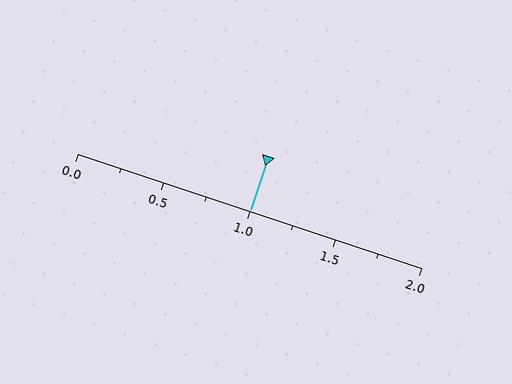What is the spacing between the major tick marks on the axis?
The major ticks are spaced 0.5 apart.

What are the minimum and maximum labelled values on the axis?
The axis runs from 0.0 to 2.0.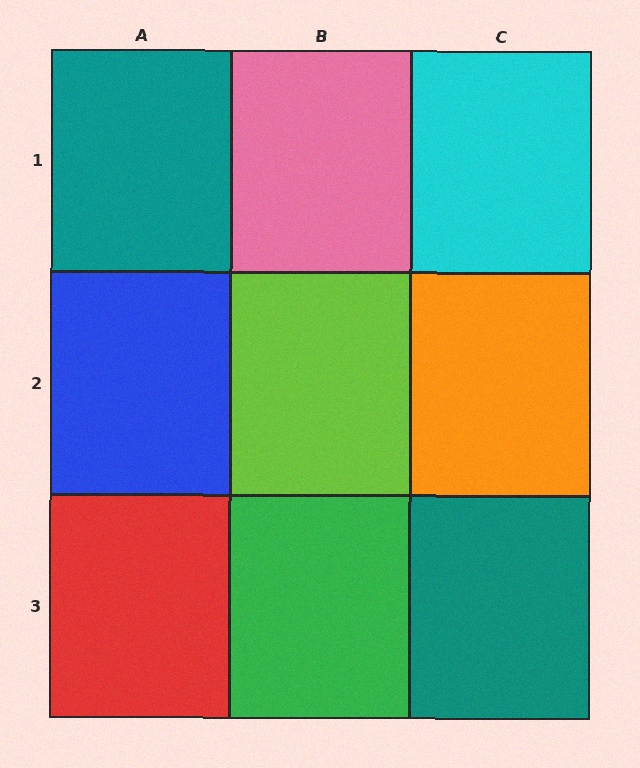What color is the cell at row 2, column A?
Blue.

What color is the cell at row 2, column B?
Lime.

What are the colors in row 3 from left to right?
Red, green, teal.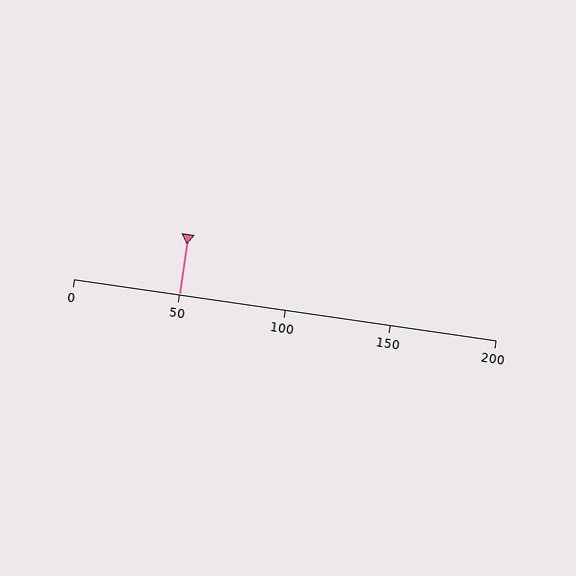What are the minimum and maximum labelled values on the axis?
The axis runs from 0 to 200.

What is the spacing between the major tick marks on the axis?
The major ticks are spaced 50 apart.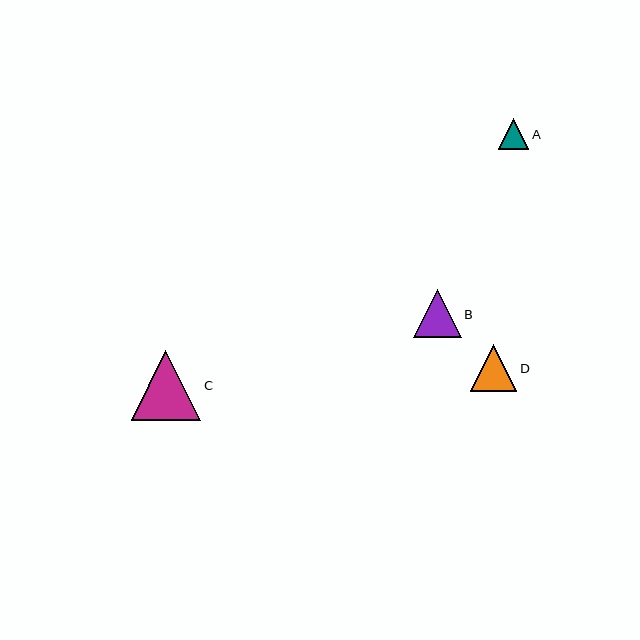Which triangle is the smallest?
Triangle A is the smallest with a size of approximately 31 pixels.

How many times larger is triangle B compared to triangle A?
Triangle B is approximately 1.5 times the size of triangle A.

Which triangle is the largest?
Triangle C is the largest with a size of approximately 69 pixels.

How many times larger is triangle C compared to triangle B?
Triangle C is approximately 1.5 times the size of triangle B.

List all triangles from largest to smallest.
From largest to smallest: C, B, D, A.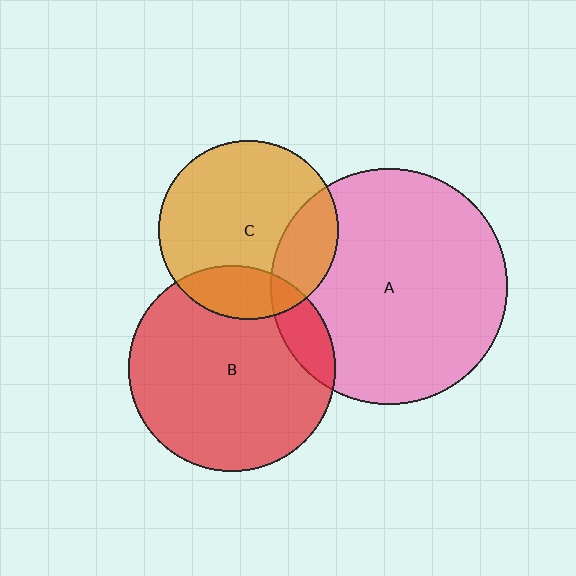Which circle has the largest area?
Circle A (pink).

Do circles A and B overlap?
Yes.